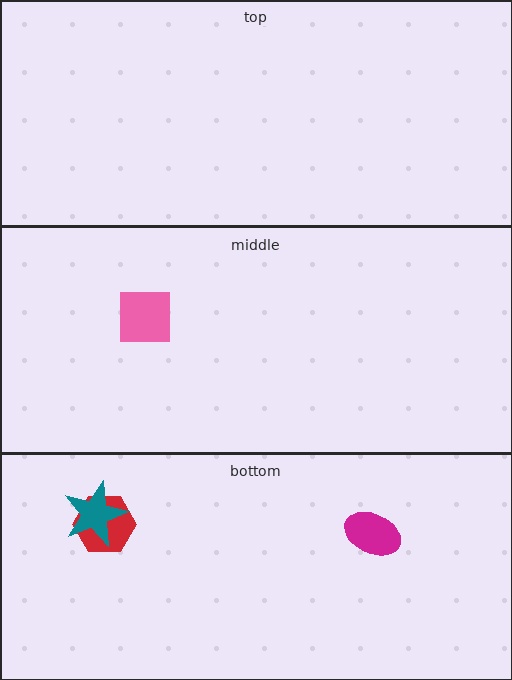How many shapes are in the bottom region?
3.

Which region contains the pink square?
The middle region.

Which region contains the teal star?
The bottom region.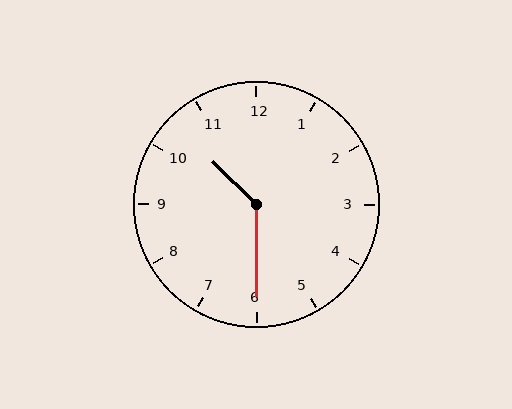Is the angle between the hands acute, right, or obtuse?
It is obtuse.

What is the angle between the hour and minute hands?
Approximately 135 degrees.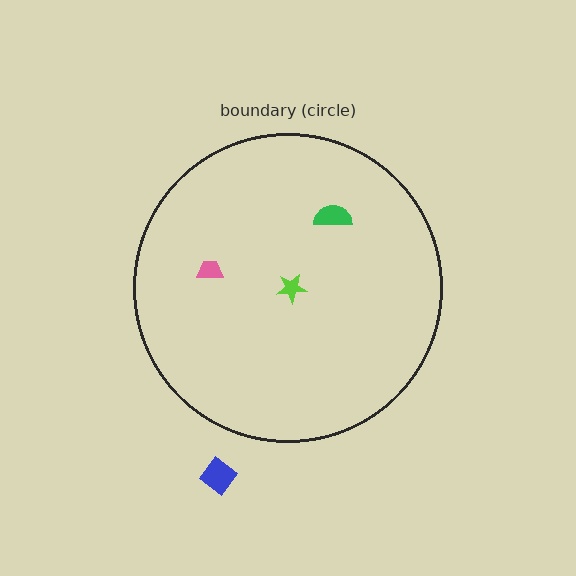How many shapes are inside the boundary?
3 inside, 1 outside.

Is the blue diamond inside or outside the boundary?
Outside.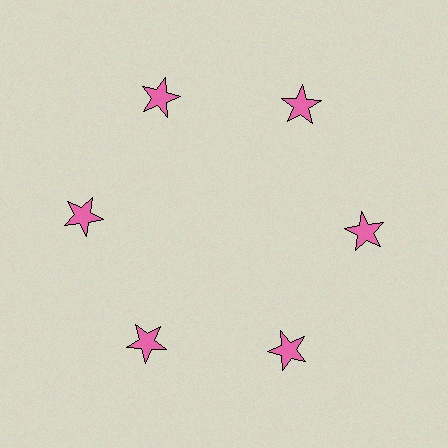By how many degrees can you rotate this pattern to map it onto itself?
The pattern maps onto itself every 60 degrees of rotation.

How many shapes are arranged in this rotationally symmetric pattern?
There are 6 shapes, arranged in 6 groups of 1.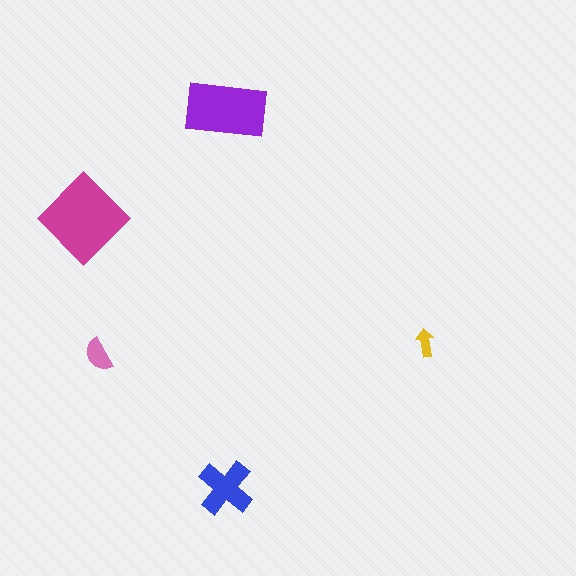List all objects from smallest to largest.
The yellow arrow, the pink semicircle, the blue cross, the purple rectangle, the magenta diamond.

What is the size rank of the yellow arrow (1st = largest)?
5th.